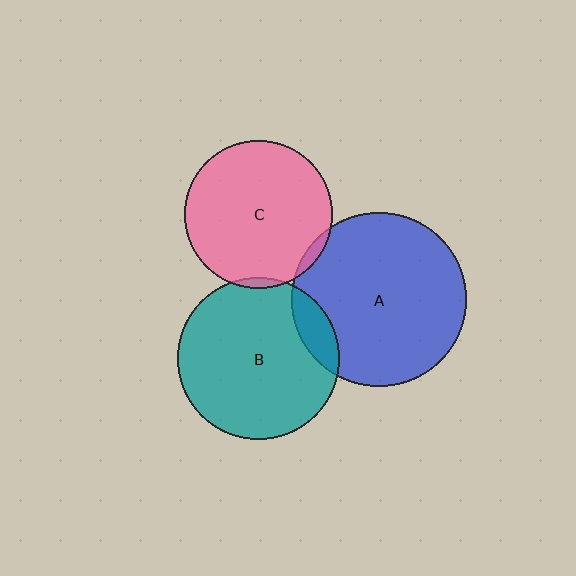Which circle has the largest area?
Circle A (blue).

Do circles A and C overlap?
Yes.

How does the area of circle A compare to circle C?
Approximately 1.4 times.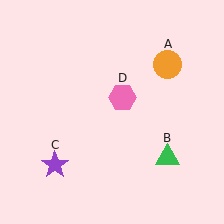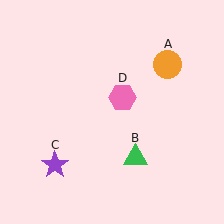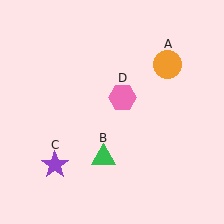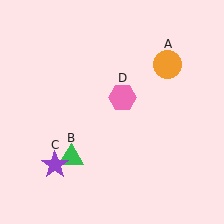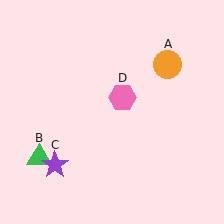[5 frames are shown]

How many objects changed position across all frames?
1 object changed position: green triangle (object B).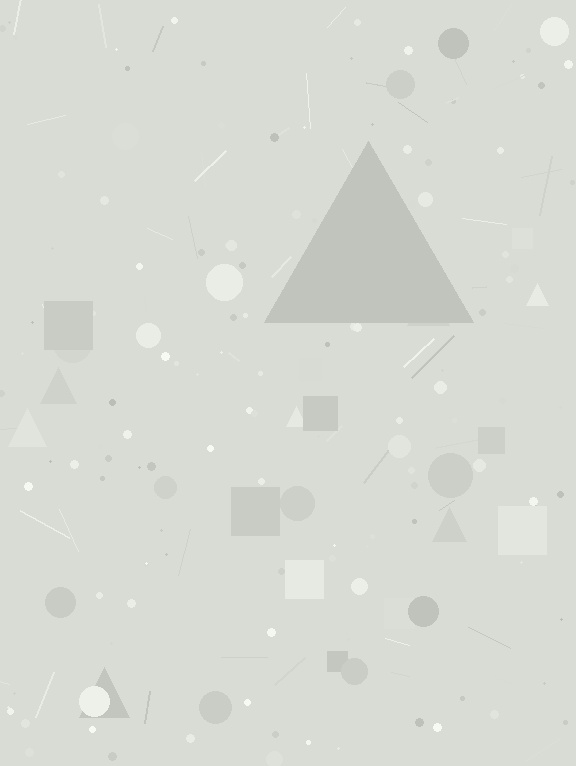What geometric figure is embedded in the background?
A triangle is embedded in the background.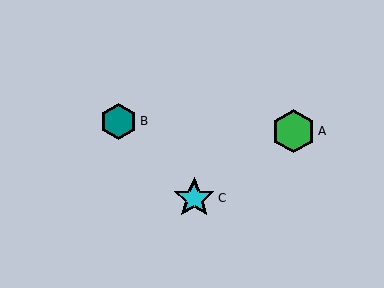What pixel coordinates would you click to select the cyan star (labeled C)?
Click at (194, 198) to select the cyan star C.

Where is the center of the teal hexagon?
The center of the teal hexagon is at (118, 121).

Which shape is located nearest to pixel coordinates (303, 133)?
The green hexagon (labeled A) at (294, 131) is nearest to that location.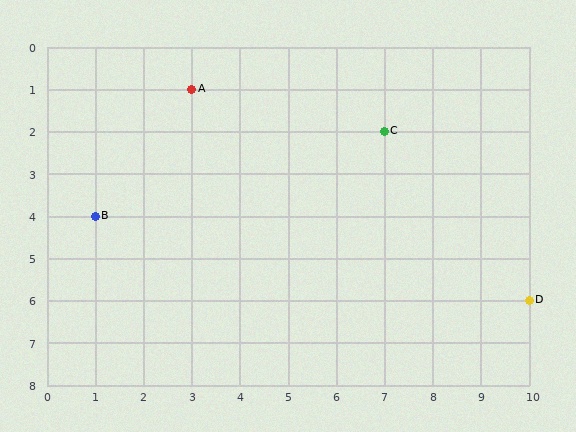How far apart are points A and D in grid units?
Points A and D are 7 columns and 5 rows apart (about 8.6 grid units diagonally).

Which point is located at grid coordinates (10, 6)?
Point D is at (10, 6).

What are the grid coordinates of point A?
Point A is at grid coordinates (3, 1).